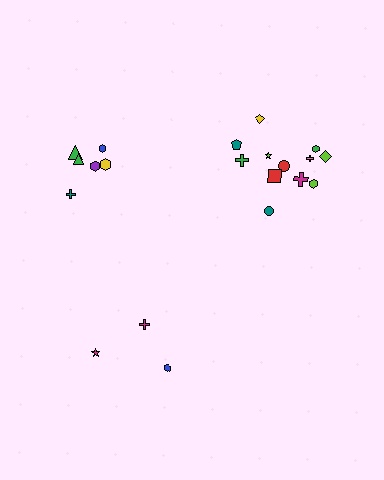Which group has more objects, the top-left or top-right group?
The top-right group.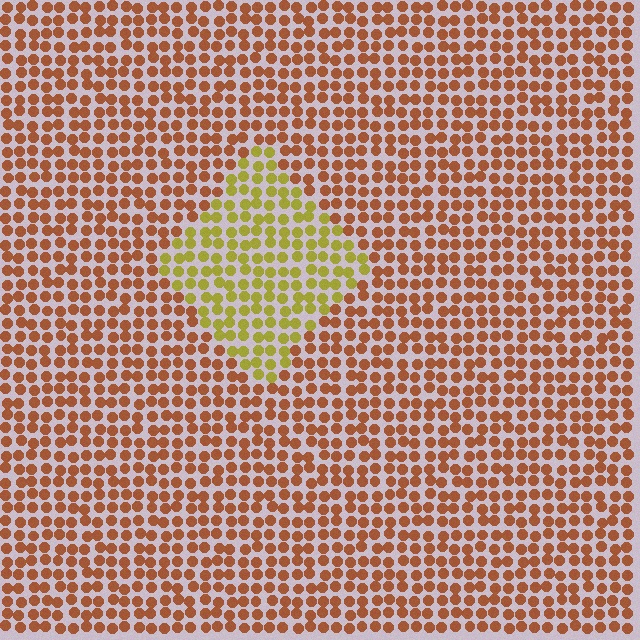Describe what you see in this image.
The image is filled with small brown elements in a uniform arrangement. A diamond-shaped region is visible where the elements are tinted to a slightly different hue, forming a subtle color boundary.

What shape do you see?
I see a diamond.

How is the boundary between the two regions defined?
The boundary is defined purely by a slight shift in hue (about 43 degrees). Spacing, size, and orientation are identical on both sides.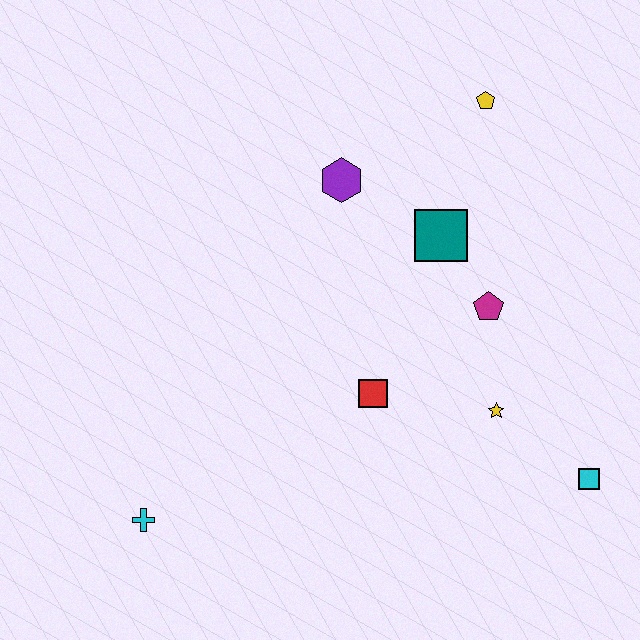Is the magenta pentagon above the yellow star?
Yes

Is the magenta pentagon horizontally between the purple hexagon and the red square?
No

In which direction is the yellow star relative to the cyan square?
The yellow star is to the left of the cyan square.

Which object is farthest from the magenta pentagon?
The cyan cross is farthest from the magenta pentagon.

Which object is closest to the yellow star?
The magenta pentagon is closest to the yellow star.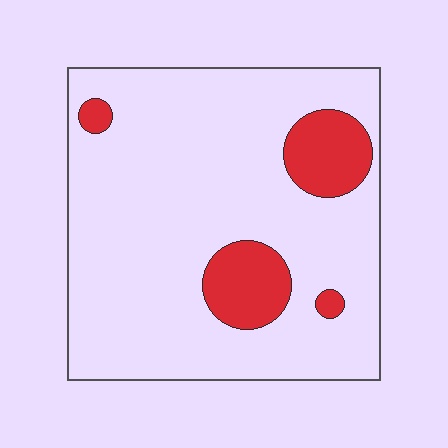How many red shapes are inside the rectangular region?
4.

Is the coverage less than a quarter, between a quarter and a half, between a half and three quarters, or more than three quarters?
Less than a quarter.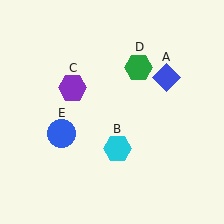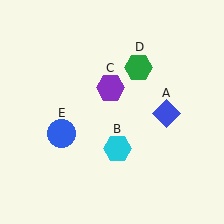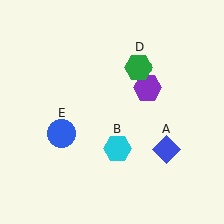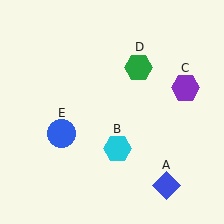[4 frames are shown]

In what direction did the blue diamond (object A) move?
The blue diamond (object A) moved down.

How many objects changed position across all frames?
2 objects changed position: blue diamond (object A), purple hexagon (object C).